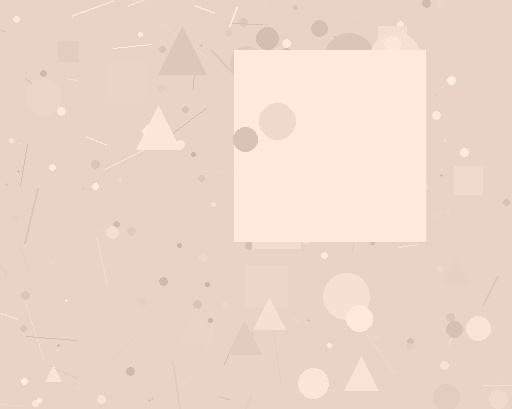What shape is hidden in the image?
A square is hidden in the image.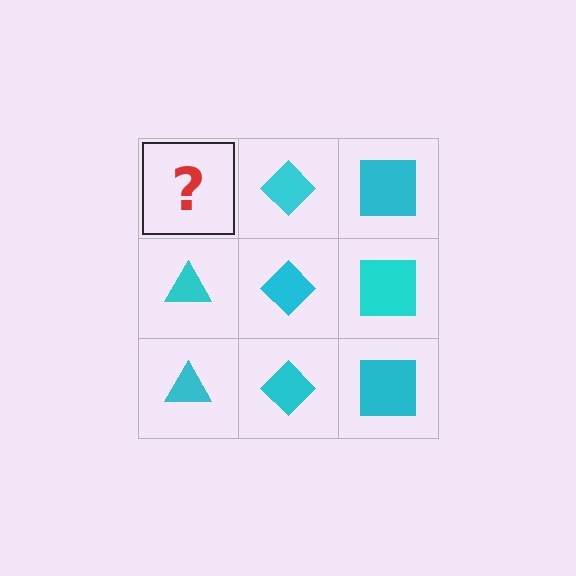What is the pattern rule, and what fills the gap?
The rule is that each column has a consistent shape. The gap should be filled with a cyan triangle.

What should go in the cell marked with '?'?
The missing cell should contain a cyan triangle.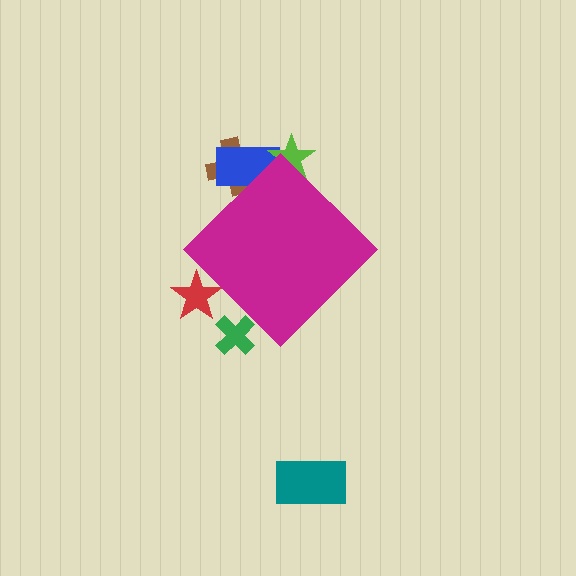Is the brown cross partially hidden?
Yes, the brown cross is partially hidden behind the magenta diamond.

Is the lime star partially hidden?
Yes, the lime star is partially hidden behind the magenta diamond.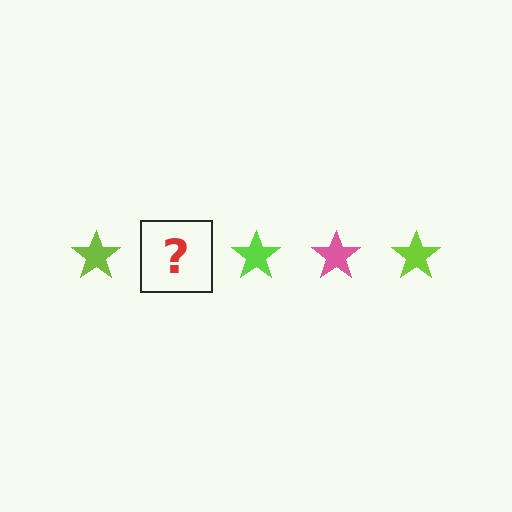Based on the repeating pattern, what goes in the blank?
The blank should be a pink star.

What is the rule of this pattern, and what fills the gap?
The rule is that the pattern cycles through lime, pink stars. The gap should be filled with a pink star.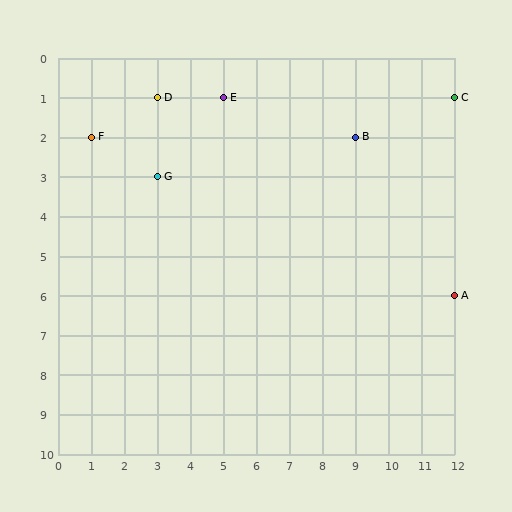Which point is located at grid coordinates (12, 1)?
Point C is at (12, 1).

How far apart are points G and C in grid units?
Points G and C are 9 columns and 2 rows apart (about 9.2 grid units diagonally).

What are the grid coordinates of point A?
Point A is at grid coordinates (12, 6).